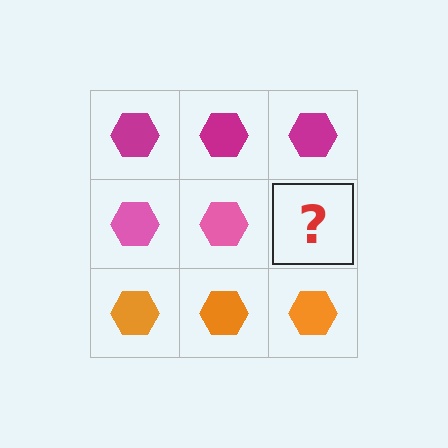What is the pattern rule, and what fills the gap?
The rule is that each row has a consistent color. The gap should be filled with a pink hexagon.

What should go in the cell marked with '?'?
The missing cell should contain a pink hexagon.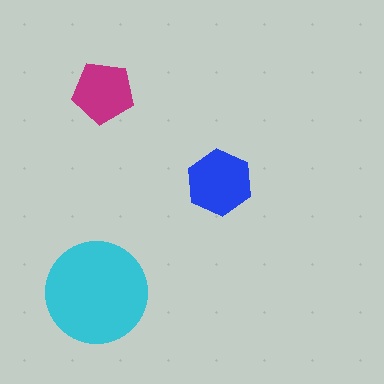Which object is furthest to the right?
The blue hexagon is rightmost.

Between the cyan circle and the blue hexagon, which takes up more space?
The cyan circle.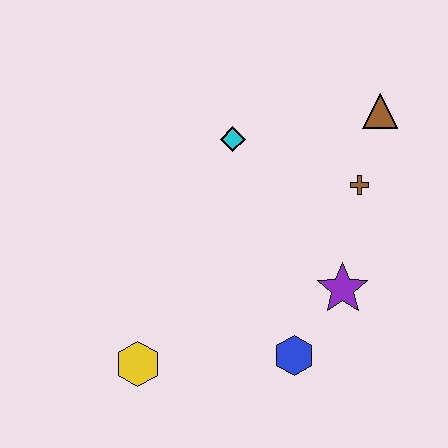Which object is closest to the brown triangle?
The brown cross is closest to the brown triangle.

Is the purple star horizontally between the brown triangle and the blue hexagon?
Yes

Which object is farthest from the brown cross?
The yellow hexagon is farthest from the brown cross.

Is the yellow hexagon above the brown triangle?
No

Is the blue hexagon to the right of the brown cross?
No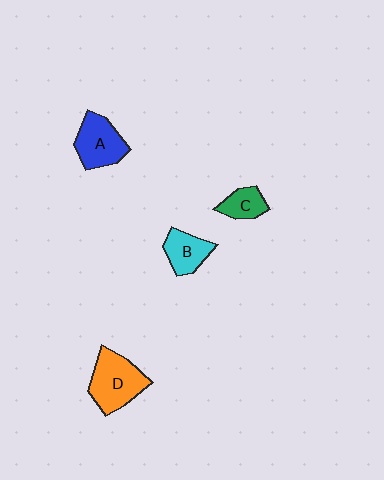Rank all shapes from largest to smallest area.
From largest to smallest: D (orange), A (blue), B (cyan), C (green).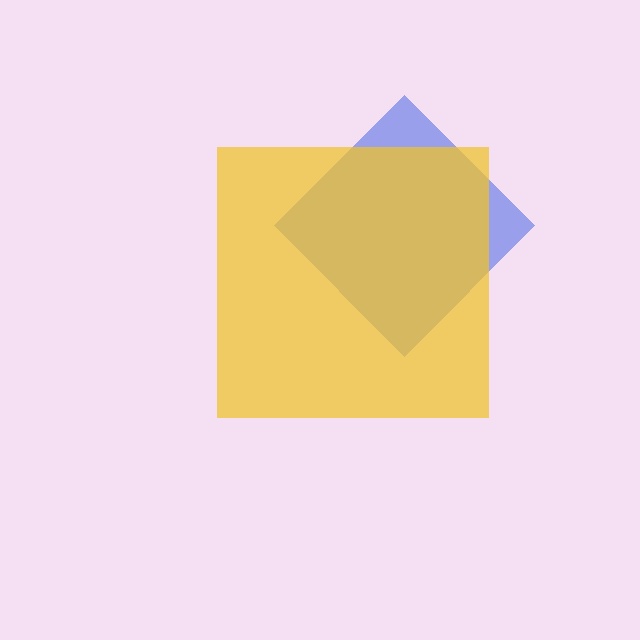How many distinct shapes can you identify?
There are 2 distinct shapes: a blue diamond, a yellow square.